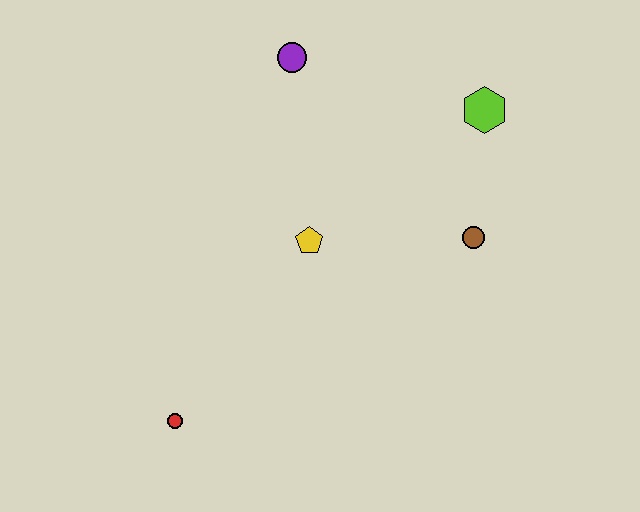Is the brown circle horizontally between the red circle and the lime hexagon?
Yes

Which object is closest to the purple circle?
The yellow pentagon is closest to the purple circle.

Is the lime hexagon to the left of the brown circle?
No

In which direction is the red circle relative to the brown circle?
The red circle is to the left of the brown circle.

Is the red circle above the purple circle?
No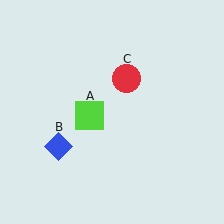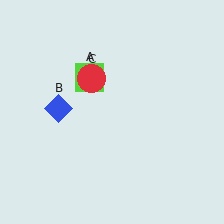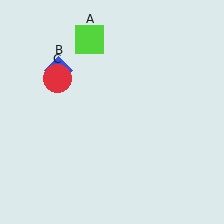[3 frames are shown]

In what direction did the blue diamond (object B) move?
The blue diamond (object B) moved up.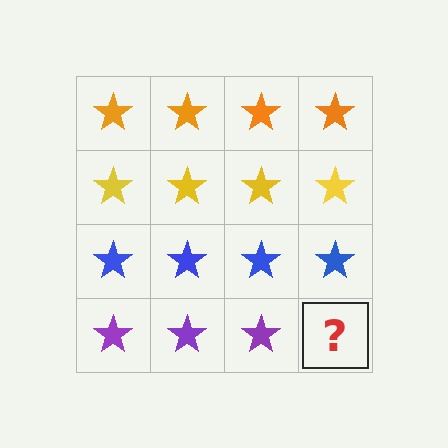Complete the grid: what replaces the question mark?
The question mark should be replaced with a purple star.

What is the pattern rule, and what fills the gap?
The rule is that each row has a consistent color. The gap should be filled with a purple star.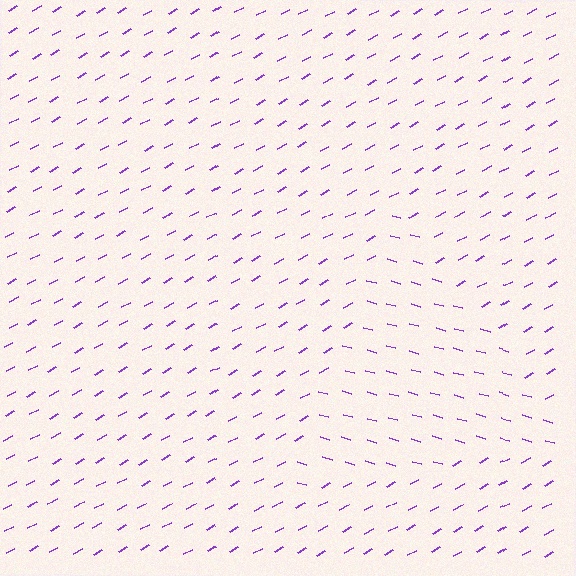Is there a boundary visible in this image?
Yes, there is a texture boundary formed by a change in line orientation.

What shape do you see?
I see a triangle.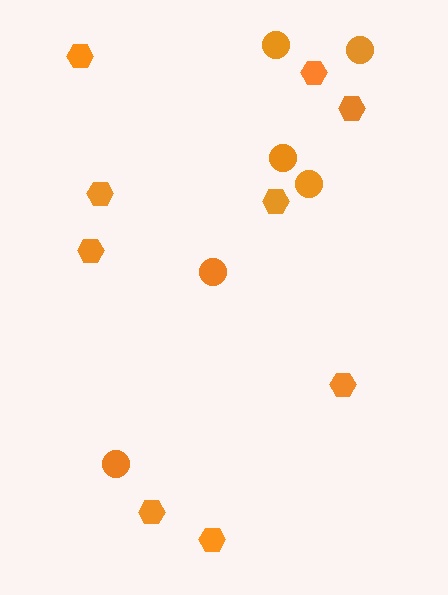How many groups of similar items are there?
There are 2 groups: one group of circles (6) and one group of hexagons (9).